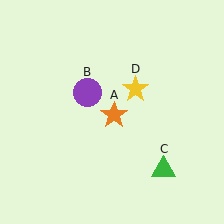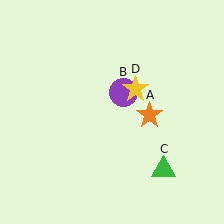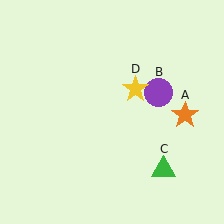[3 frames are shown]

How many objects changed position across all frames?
2 objects changed position: orange star (object A), purple circle (object B).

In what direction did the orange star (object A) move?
The orange star (object A) moved right.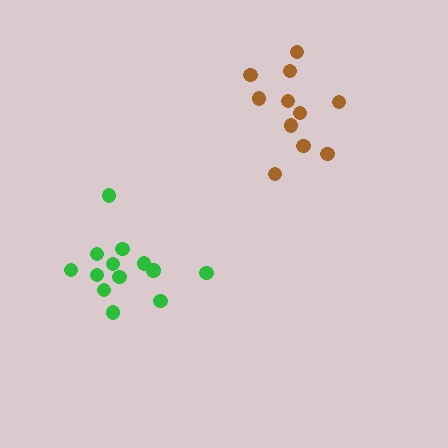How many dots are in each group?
Group 1: 11 dots, Group 2: 13 dots (24 total).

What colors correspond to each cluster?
The clusters are colored: brown, green.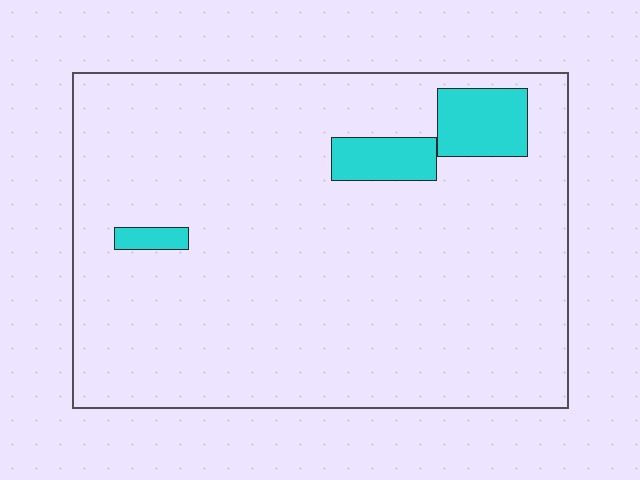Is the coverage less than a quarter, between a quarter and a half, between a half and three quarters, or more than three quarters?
Less than a quarter.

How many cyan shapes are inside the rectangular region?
3.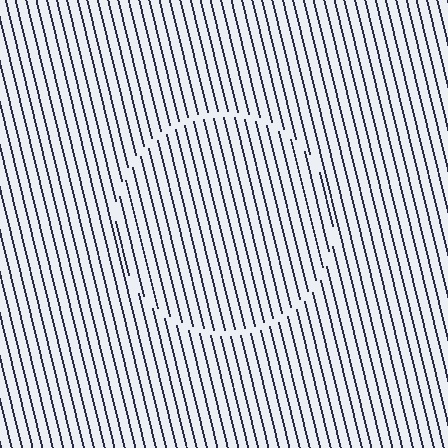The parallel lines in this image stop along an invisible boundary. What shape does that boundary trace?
An illusory circle. The interior of the shape contains the same grating, shifted by half a period — the contour is defined by the phase discontinuity where line-ends from the inner and outer gratings abut.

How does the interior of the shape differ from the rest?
The interior of the shape contains the same grating, shifted by half a period — the contour is defined by the phase discontinuity where line-ends from the inner and outer gratings abut.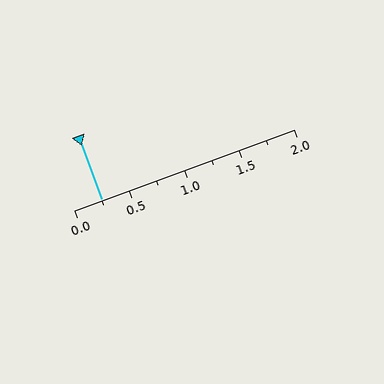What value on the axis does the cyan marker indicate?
The marker indicates approximately 0.25.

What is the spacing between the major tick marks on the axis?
The major ticks are spaced 0.5 apart.